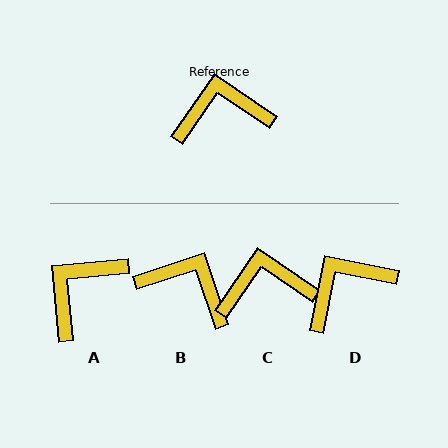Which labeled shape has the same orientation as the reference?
C.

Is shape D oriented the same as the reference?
No, it is off by about 24 degrees.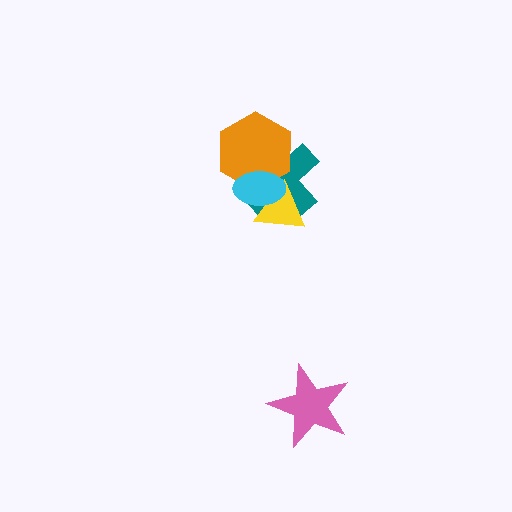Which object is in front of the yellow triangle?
The cyan ellipse is in front of the yellow triangle.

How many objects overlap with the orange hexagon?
2 objects overlap with the orange hexagon.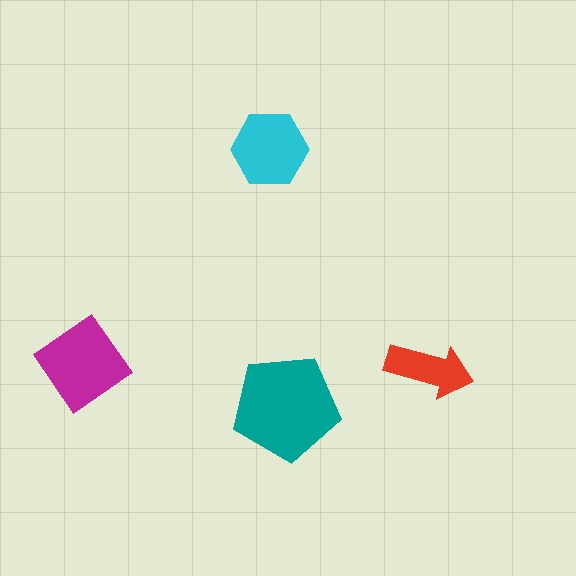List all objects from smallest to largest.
The red arrow, the cyan hexagon, the magenta diamond, the teal pentagon.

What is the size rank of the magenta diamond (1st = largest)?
2nd.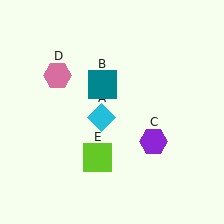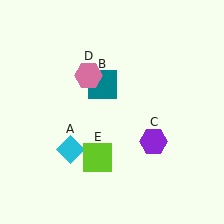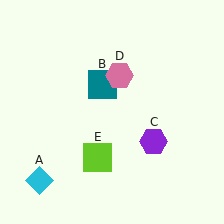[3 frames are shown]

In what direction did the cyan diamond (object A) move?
The cyan diamond (object A) moved down and to the left.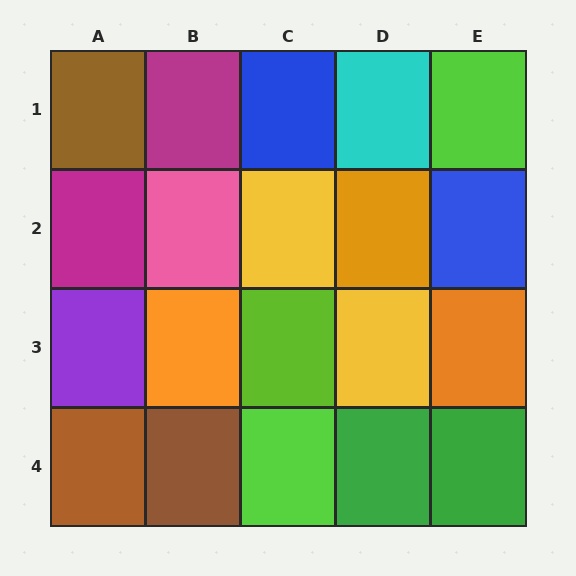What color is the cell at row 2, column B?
Pink.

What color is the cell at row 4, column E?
Green.